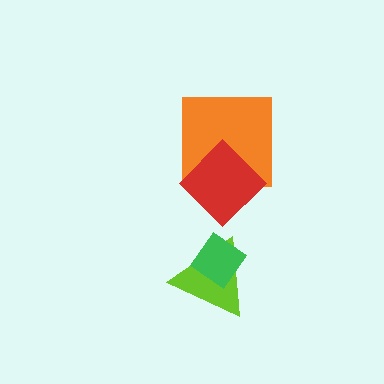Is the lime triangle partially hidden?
Yes, it is partially covered by another shape.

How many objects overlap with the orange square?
1 object overlaps with the orange square.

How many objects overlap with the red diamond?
1 object overlaps with the red diamond.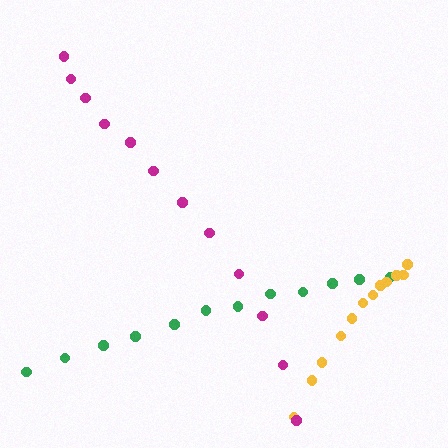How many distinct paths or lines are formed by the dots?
There are 3 distinct paths.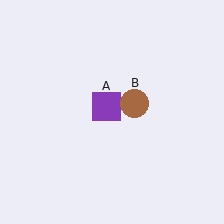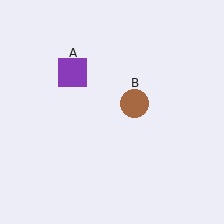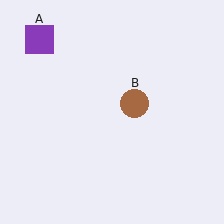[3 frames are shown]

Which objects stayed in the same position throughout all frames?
Brown circle (object B) remained stationary.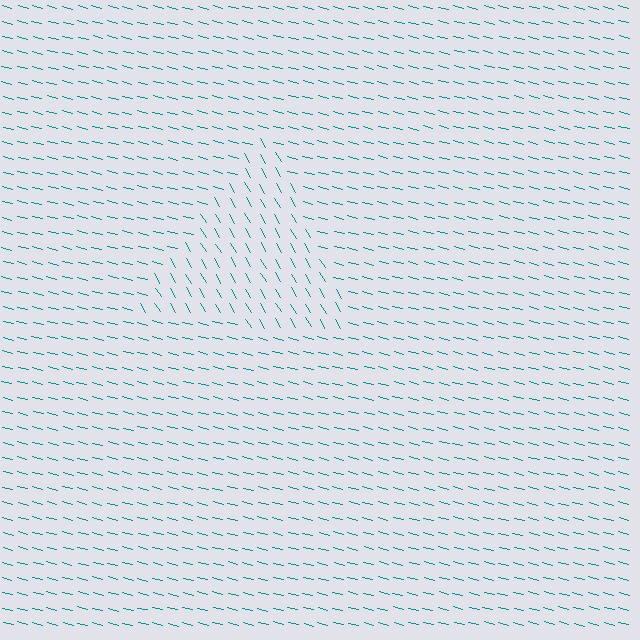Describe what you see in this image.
The image is filled with small teal line segments. A triangle region in the image has lines oriented differently from the surrounding lines, creating a visible texture boundary.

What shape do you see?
I see a triangle.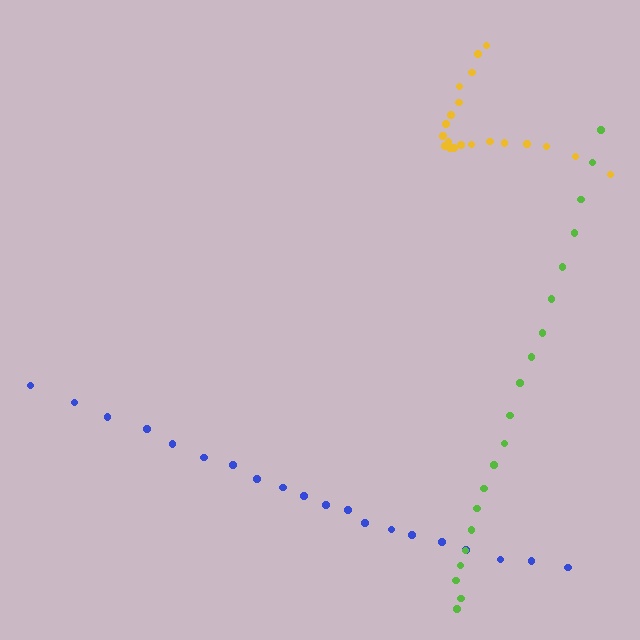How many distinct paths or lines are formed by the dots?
There are 3 distinct paths.